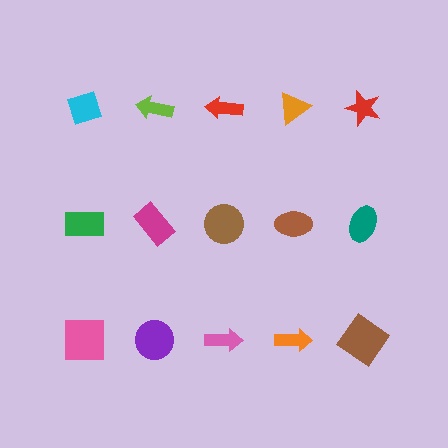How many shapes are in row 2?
5 shapes.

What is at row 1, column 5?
A red star.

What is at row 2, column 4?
A brown ellipse.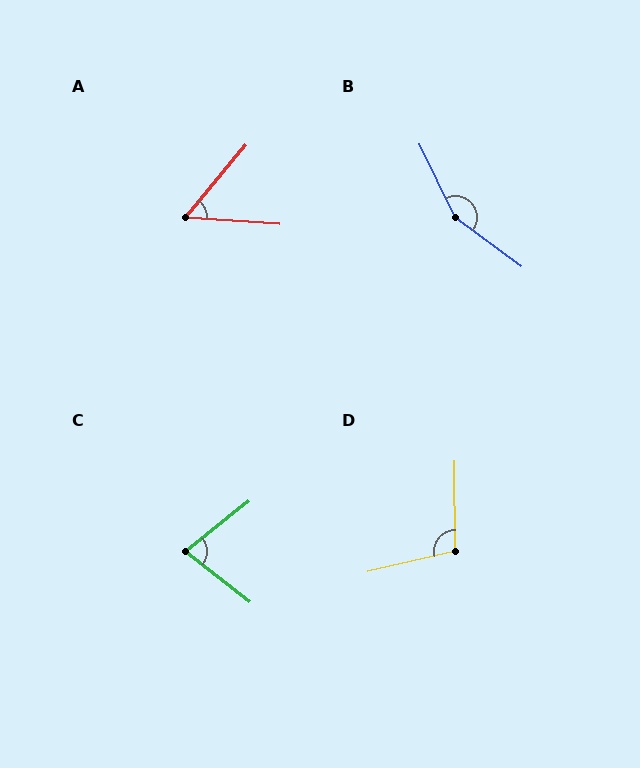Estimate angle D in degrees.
Approximately 103 degrees.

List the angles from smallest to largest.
A (54°), C (77°), D (103°), B (152°).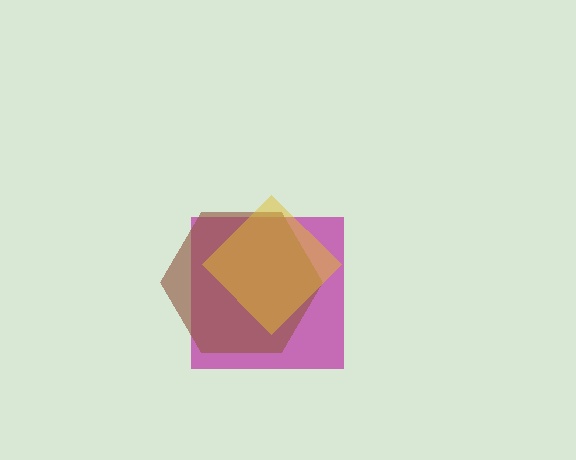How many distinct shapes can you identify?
There are 3 distinct shapes: a magenta square, a brown hexagon, a yellow diamond.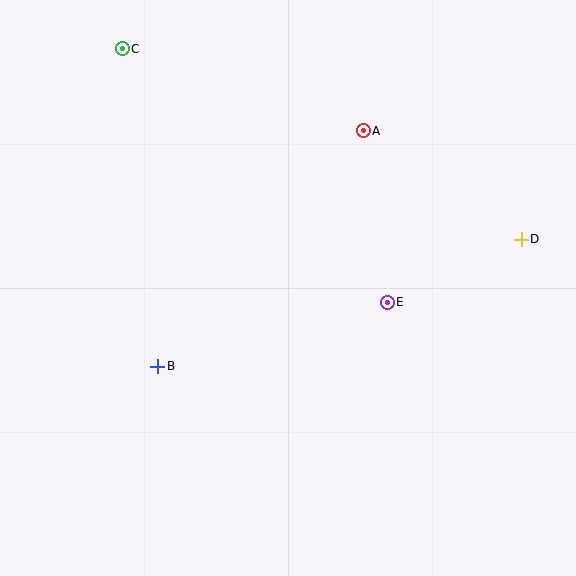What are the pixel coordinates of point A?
Point A is at (363, 131).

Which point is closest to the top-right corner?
Point D is closest to the top-right corner.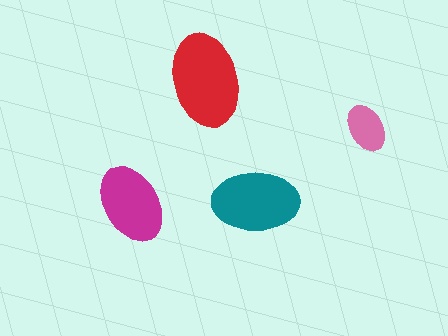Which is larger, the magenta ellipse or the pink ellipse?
The magenta one.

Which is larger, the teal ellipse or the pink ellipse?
The teal one.